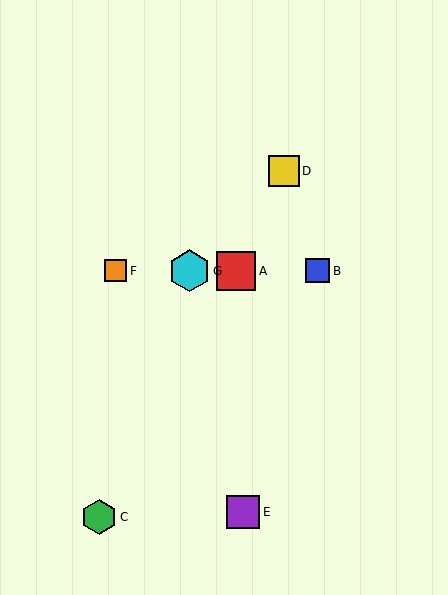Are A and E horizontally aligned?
No, A is at y≈271 and E is at y≈512.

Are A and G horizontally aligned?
Yes, both are at y≈271.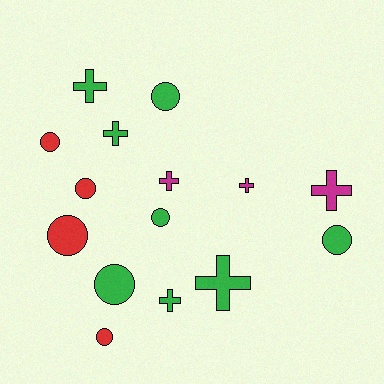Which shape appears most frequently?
Circle, with 8 objects.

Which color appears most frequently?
Green, with 8 objects.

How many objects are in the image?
There are 15 objects.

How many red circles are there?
There are 4 red circles.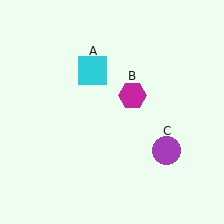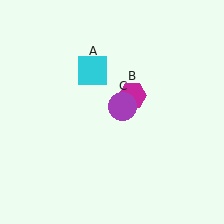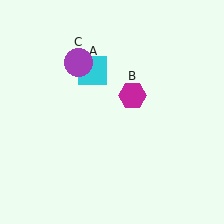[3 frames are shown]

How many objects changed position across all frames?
1 object changed position: purple circle (object C).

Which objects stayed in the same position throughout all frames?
Cyan square (object A) and magenta hexagon (object B) remained stationary.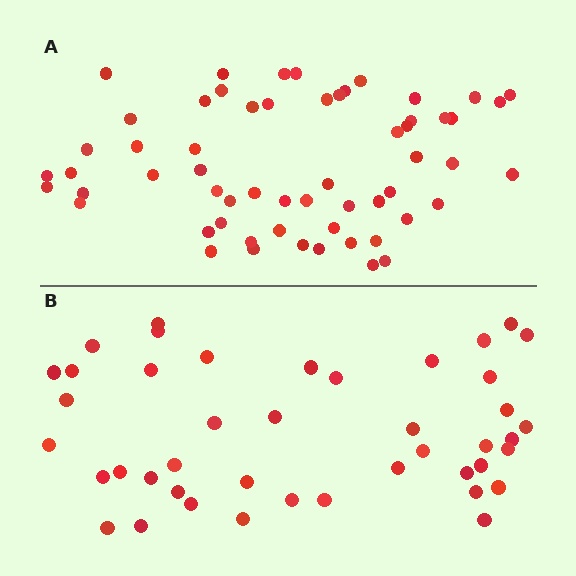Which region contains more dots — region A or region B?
Region A (the top region) has more dots.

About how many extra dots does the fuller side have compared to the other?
Region A has approximately 15 more dots than region B.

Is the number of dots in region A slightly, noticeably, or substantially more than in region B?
Region A has noticeably more, but not dramatically so. The ratio is roughly 1.4 to 1.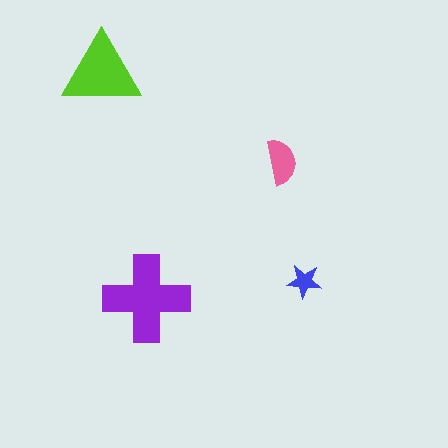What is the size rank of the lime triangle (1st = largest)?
2nd.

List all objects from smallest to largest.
The blue star, the pink semicircle, the lime triangle, the purple cross.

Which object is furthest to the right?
The blue star is rightmost.